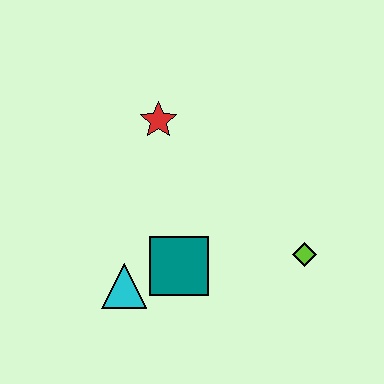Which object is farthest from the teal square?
The red star is farthest from the teal square.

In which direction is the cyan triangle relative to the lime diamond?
The cyan triangle is to the left of the lime diamond.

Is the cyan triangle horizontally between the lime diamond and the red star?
No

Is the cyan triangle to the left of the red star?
Yes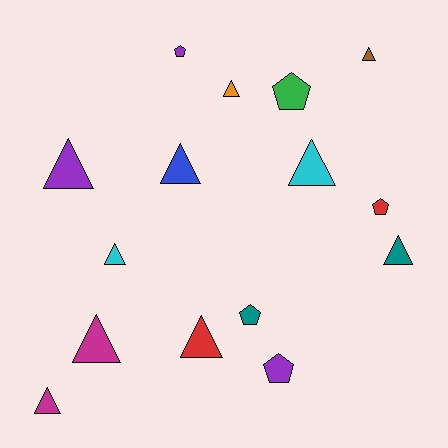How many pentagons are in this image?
There are 5 pentagons.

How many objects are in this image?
There are 15 objects.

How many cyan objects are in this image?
There are 2 cyan objects.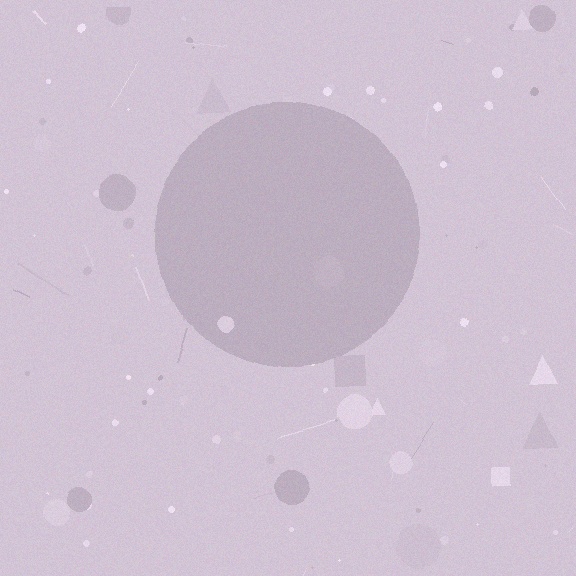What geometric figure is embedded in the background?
A circle is embedded in the background.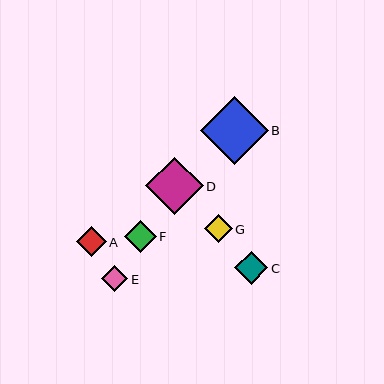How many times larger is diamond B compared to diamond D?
Diamond B is approximately 1.2 times the size of diamond D.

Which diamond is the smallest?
Diamond E is the smallest with a size of approximately 26 pixels.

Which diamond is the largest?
Diamond B is the largest with a size of approximately 68 pixels.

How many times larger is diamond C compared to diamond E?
Diamond C is approximately 1.2 times the size of diamond E.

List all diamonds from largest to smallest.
From largest to smallest: B, D, C, F, A, G, E.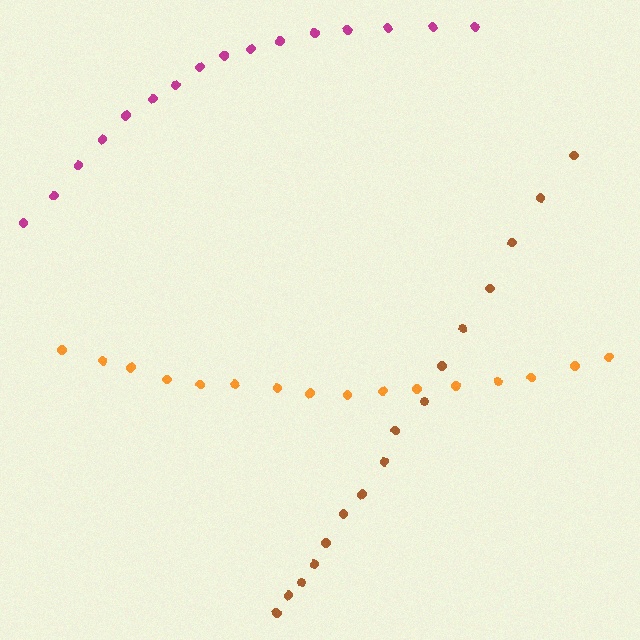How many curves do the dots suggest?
There are 3 distinct paths.